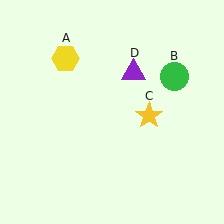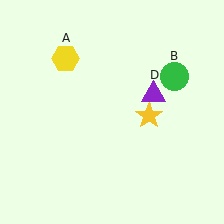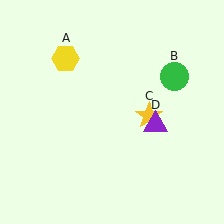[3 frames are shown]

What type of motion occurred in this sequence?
The purple triangle (object D) rotated clockwise around the center of the scene.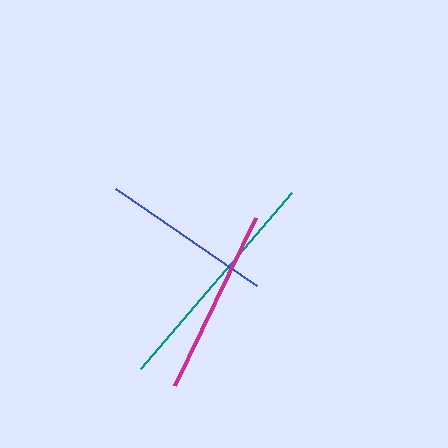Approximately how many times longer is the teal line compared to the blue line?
The teal line is approximately 1.4 times the length of the blue line.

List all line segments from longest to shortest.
From longest to shortest: teal, magenta, blue.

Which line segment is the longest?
The teal line is the longest at approximately 232 pixels.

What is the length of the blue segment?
The blue segment is approximately 171 pixels long.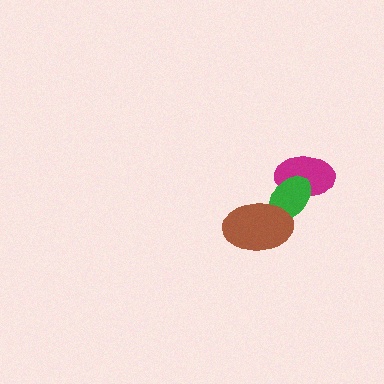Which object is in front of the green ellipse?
The brown ellipse is in front of the green ellipse.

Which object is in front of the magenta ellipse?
The green ellipse is in front of the magenta ellipse.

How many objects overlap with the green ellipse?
2 objects overlap with the green ellipse.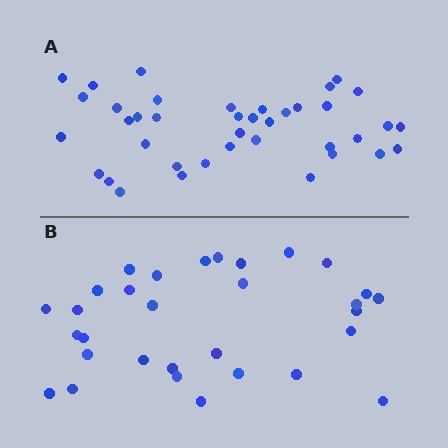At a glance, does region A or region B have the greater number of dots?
Region A (the top region) has more dots.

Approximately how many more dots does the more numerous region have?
Region A has roughly 8 or so more dots than region B.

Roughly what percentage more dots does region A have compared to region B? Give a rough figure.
About 25% more.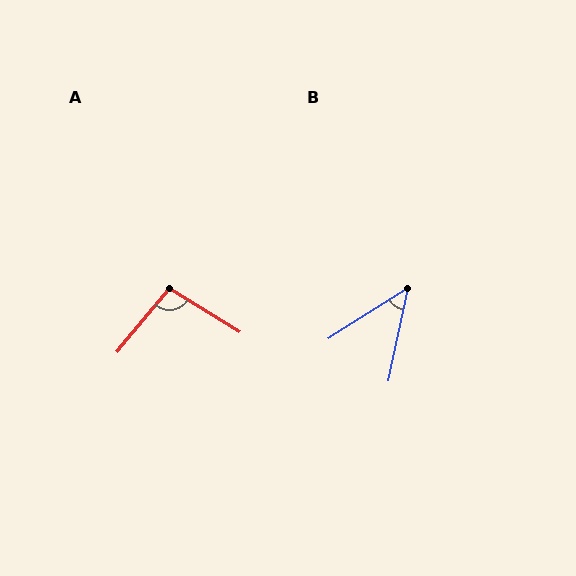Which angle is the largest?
A, at approximately 98 degrees.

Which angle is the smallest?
B, at approximately 46 degrees.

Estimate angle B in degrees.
Approximately 46 degrees.